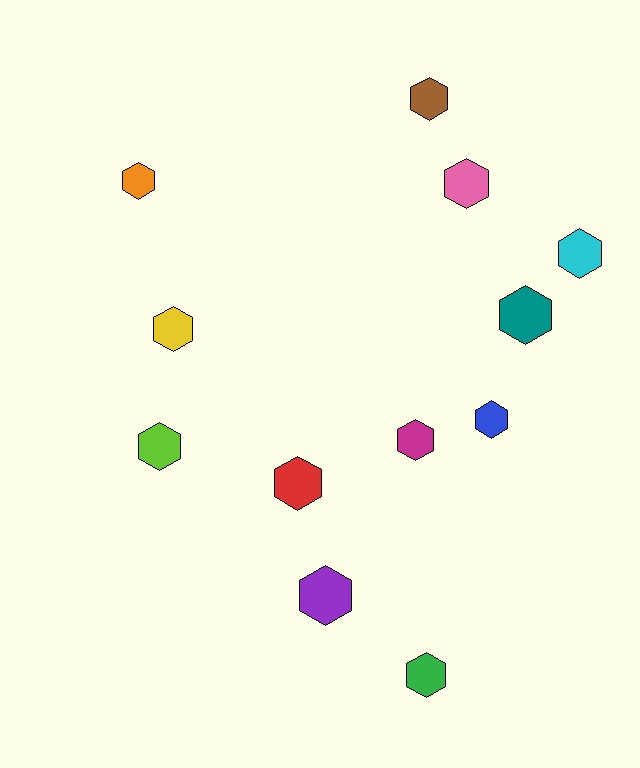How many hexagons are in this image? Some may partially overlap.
There are 12 hexagons.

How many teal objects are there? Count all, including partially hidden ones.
There is 1 teal object.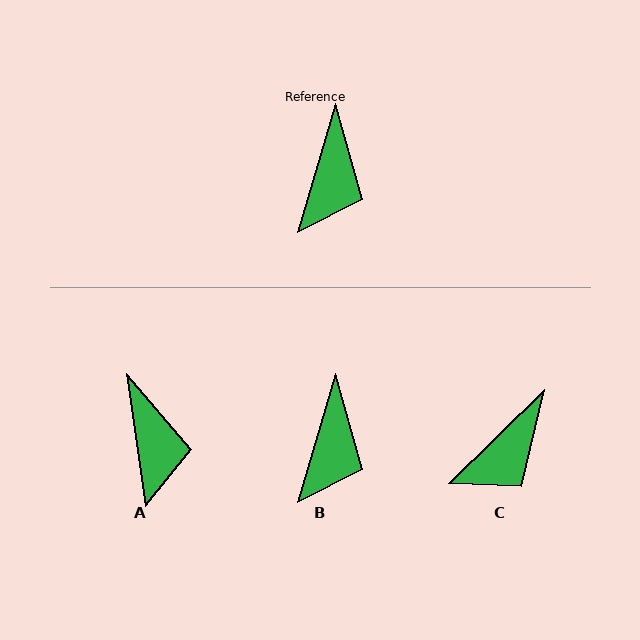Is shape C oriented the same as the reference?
No, it is off by about 29 degrees.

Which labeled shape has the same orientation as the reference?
B.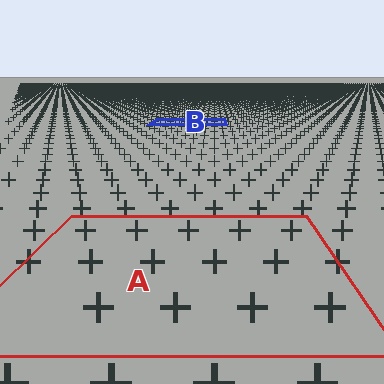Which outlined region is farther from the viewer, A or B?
Region B is farther from the viewer — the texture elements inside it appear smaller and more densely packed.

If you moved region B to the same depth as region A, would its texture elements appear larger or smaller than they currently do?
They would appear larger. At a closer depth, the same texture elements are projected at a bigger on-screen size.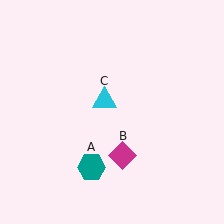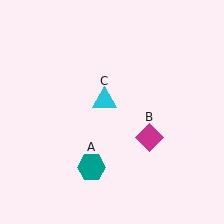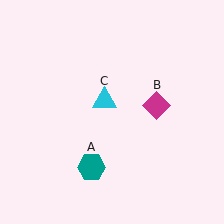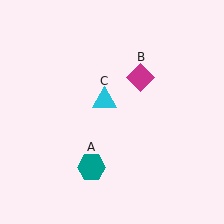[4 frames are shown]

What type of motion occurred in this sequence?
The magenta diamond (object B) rotated counterclockwise around the center of the scene.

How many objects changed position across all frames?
1 object changed position: magenta diamond (object B).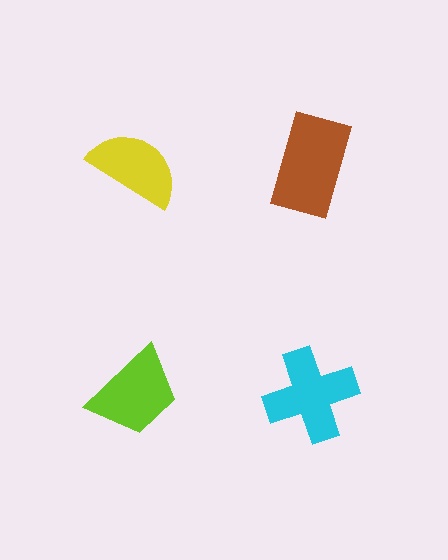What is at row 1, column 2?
A brown rectangle.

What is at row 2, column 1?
A lime trapezoid.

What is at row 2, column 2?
A cyan cross.